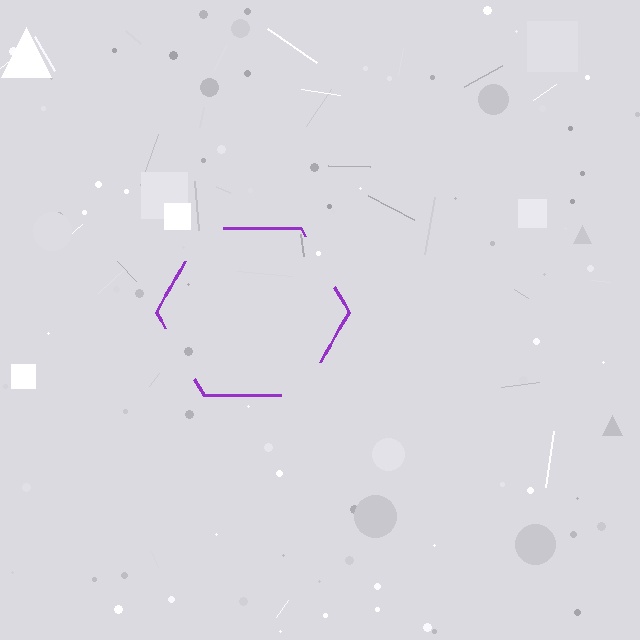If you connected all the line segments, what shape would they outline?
They would outline a hexagon.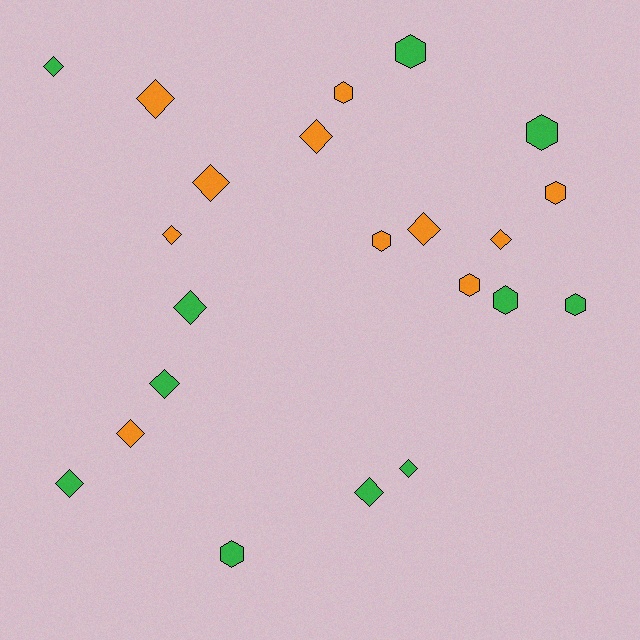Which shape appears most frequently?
Diamond, with 13 objects.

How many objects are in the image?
There are 22 objects.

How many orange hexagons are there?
There are 4 orange hexagons.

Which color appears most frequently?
Orange, with 11 objects.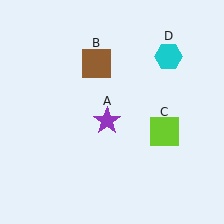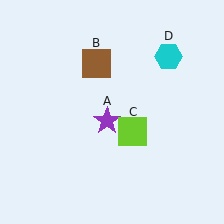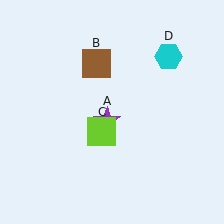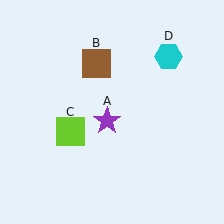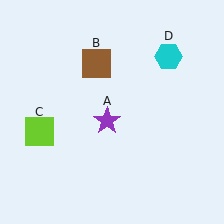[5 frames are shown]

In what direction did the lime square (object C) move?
The lime square (object C) moved left.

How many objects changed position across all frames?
1 object changed position: lime square (object C).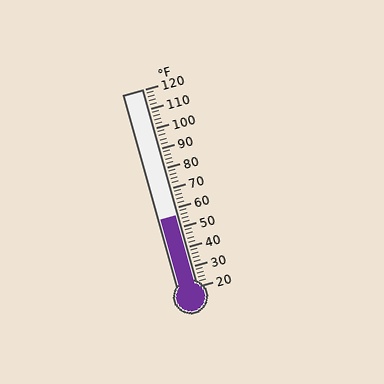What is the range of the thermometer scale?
The thermometer scale ranges from 20°F to 120°F.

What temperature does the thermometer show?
The thermometer shows approximately 56°F.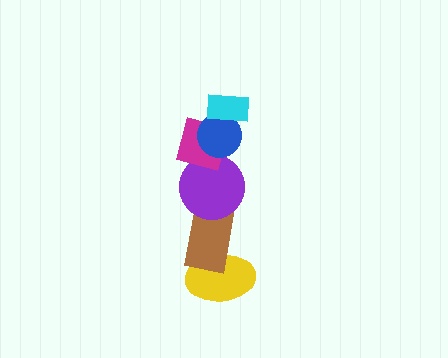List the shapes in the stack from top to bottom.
From top to bottom: the cyan rectangle, the blue circle, the magenta diamond, the purple circle, the brown rectangle, the yellow ellipse.